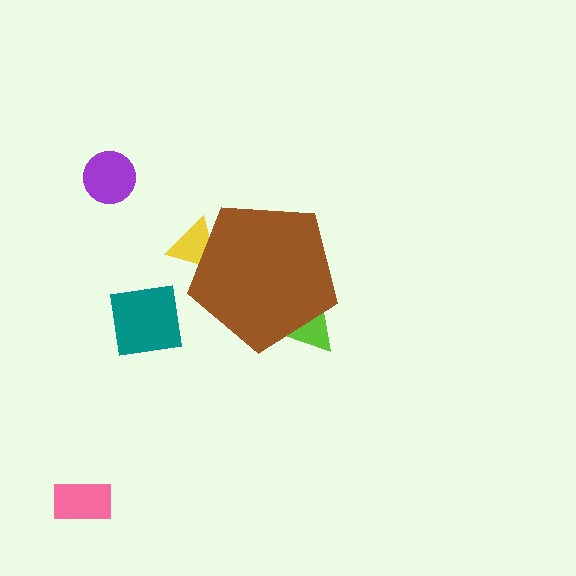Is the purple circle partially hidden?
No, the purple circle is fully visible.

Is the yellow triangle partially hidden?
Yes, the yellow triangle is partially hidden behind the brown pentagon.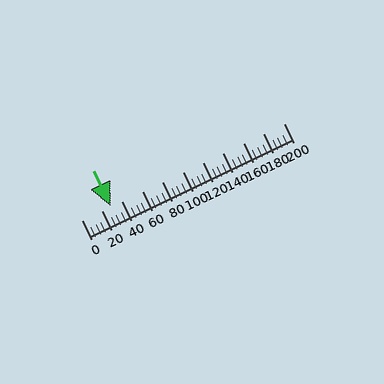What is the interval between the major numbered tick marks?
The major tick marks are spaced 20 units apart.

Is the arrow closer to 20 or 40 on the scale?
The arrow is closer to 20.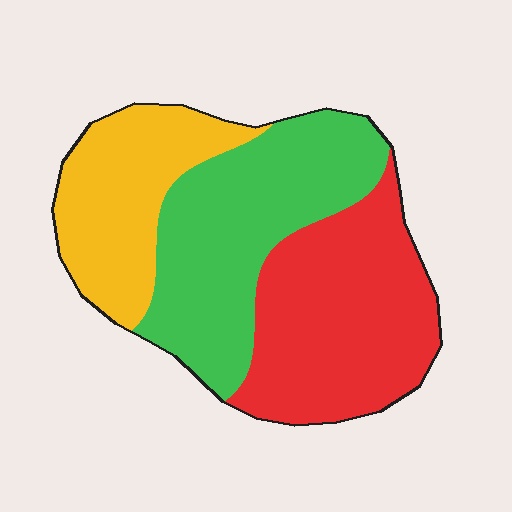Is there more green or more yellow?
Green.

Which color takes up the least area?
Yellow, at roughly 25%.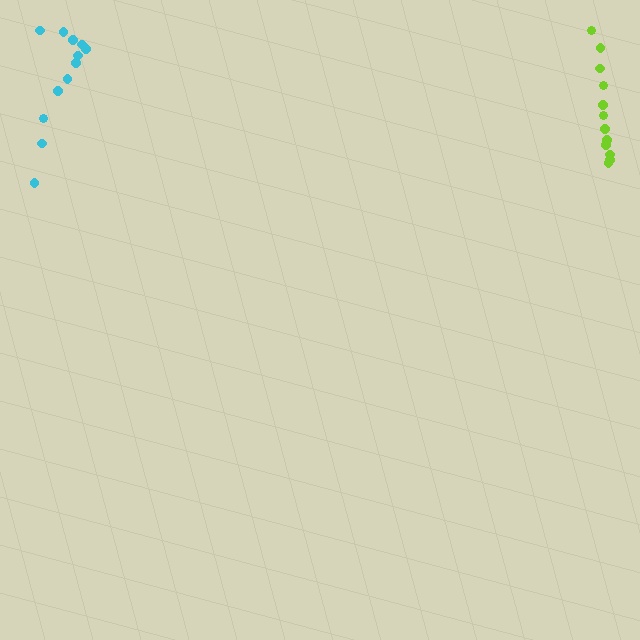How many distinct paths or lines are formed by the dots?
There are 2 distinct paths.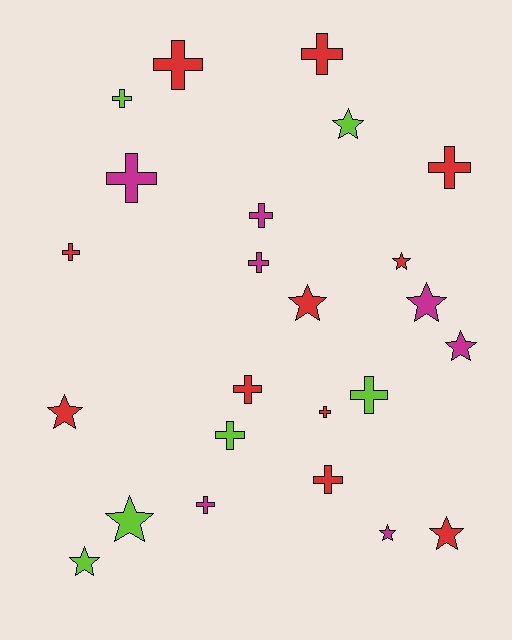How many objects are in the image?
There are 24 objects.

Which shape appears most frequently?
Cross, with 14 objects.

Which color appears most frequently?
Red, with 11 objects.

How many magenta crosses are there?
There are 4 magenta crosses.